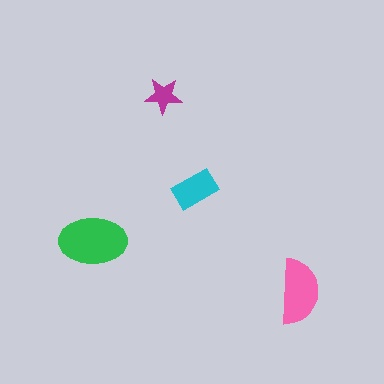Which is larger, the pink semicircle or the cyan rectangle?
The pink semicircle.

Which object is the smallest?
The magenta star.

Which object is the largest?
The green ellipse.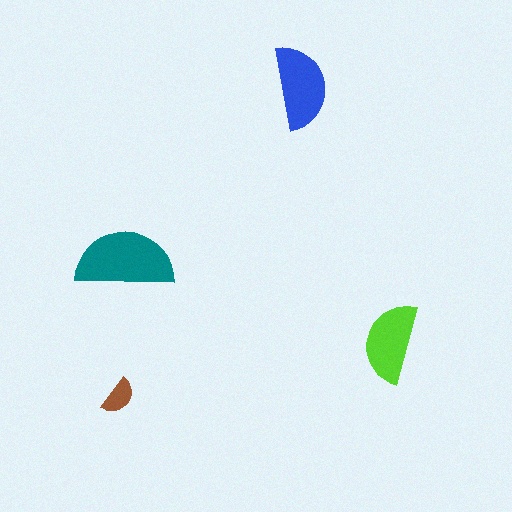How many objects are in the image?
There are 4 objects in the image.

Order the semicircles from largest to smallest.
the teal one, the blue one, the lime one, the brown one.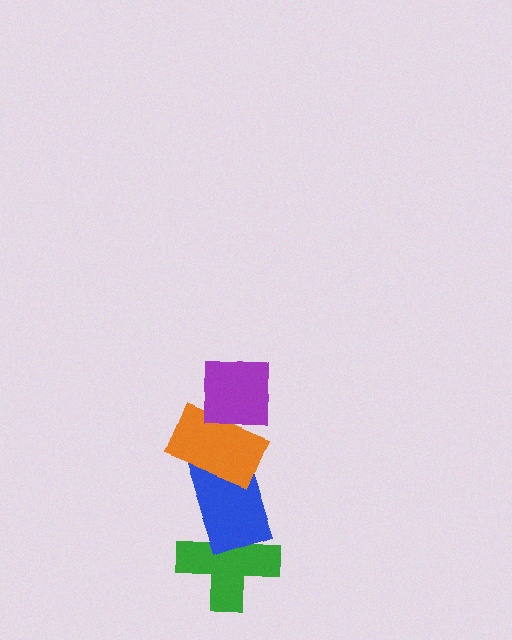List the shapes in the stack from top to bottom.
From top to bottom: the purple square, the orange rectangle, the blue rectangle, the green cross.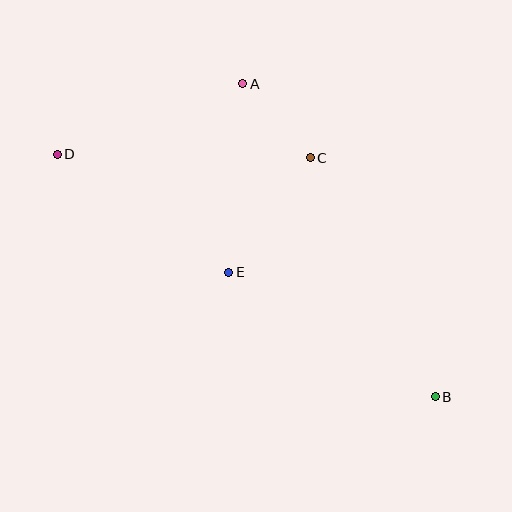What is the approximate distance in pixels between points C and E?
The distance between C and E is approximately 141 pixels.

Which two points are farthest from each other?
Points B and D are farthest from each other.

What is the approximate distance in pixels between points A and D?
The distance between A and D is approximately 198 pixels.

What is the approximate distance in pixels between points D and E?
The distance between D and E is approximately 208 pixels.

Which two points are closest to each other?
Points A and C are closest to each other.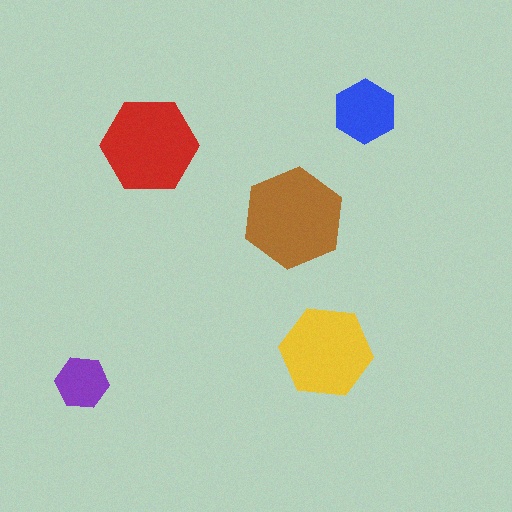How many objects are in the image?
There are 5 objects in the image.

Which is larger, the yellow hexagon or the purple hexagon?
The yellow one.